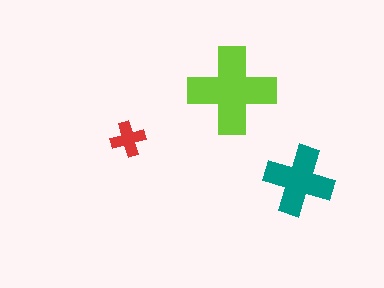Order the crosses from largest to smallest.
the lime one, the teal one, the red one.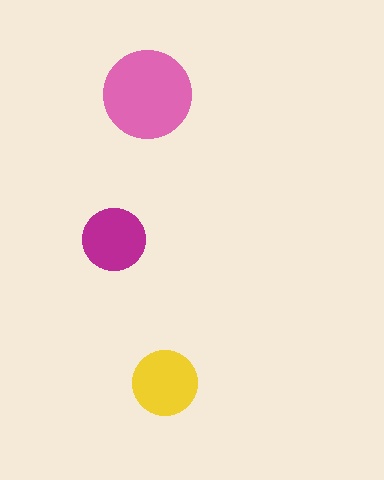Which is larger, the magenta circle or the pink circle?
The pink one.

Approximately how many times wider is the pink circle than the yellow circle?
About 1.5 times wider.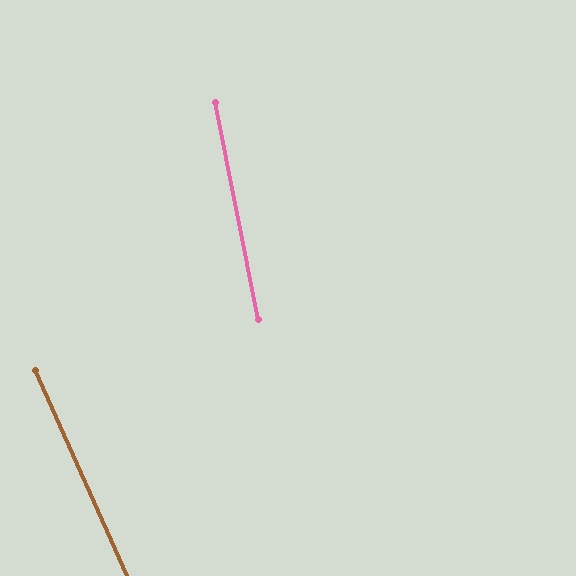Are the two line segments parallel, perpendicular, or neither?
Neither parallel nor perpendicular — they differ by about 13°.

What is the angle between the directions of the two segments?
Approximately 13 degrees.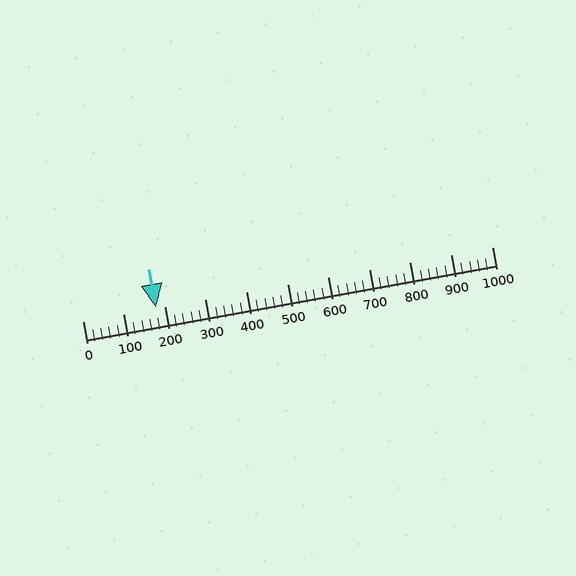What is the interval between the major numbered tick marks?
The major tick marks are spaced 100 units apart.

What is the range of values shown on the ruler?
The ruler shows values from 0 to 1000.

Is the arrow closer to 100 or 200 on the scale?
The arrow is closer to 200.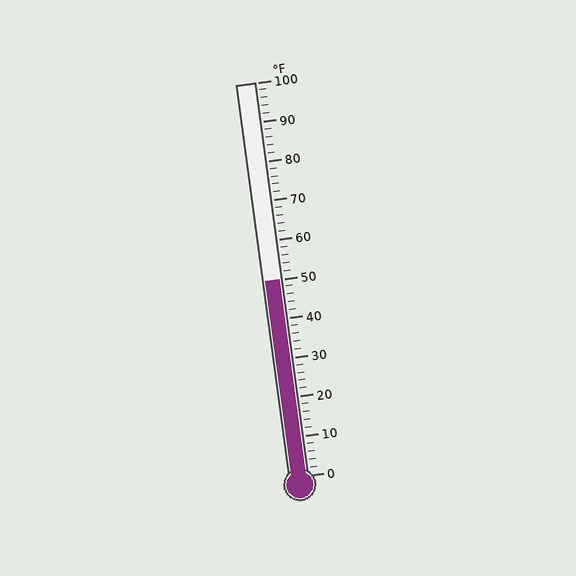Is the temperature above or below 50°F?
The temperature is at 50°F.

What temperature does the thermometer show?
The thermometer shows approximately 50°F.